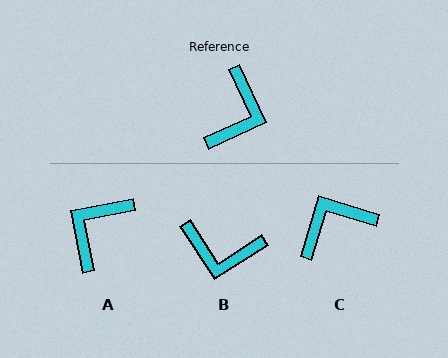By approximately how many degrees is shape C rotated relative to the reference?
Approximately 138 degrees counter-clockwise.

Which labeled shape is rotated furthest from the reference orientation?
A, about 167 degrees away.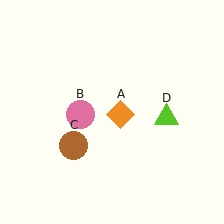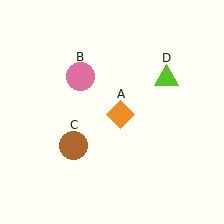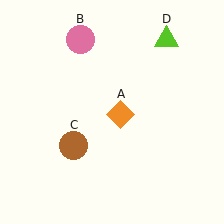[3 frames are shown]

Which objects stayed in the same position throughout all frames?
Orange diamond (object A) and brown circle (object C) remained stationary.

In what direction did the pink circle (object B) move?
The pink circle (object B) moved up.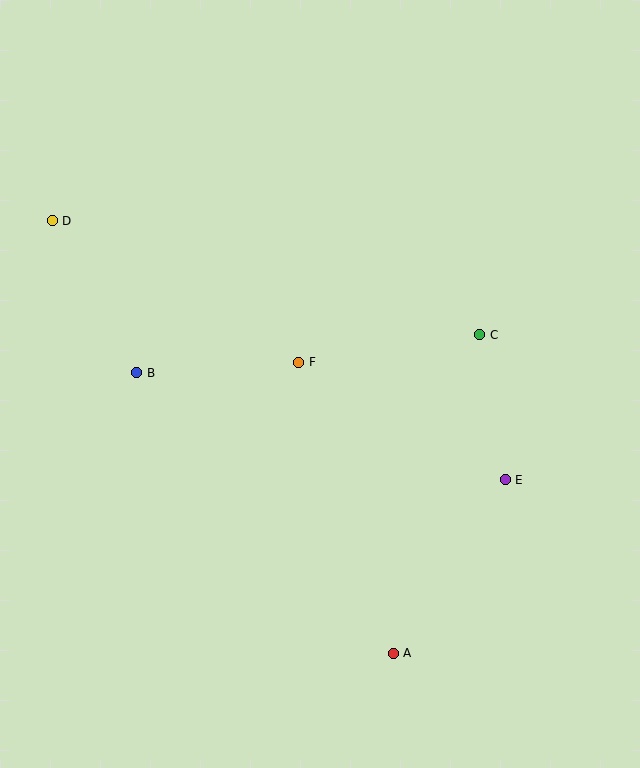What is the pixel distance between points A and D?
The distance between A and D is 551 pixels.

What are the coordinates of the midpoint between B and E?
The midpoint between B and E is at (321, 426).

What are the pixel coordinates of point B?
Point B is at (137, 373).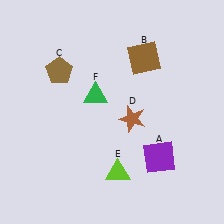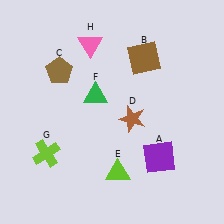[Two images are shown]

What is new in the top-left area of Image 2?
A pink triangle (H) was added in the top-left area of Image 2.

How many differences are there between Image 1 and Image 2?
There are 2 differences between the two images.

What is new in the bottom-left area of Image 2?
A lime cross (G) was added in the bottom-left area of Image 2.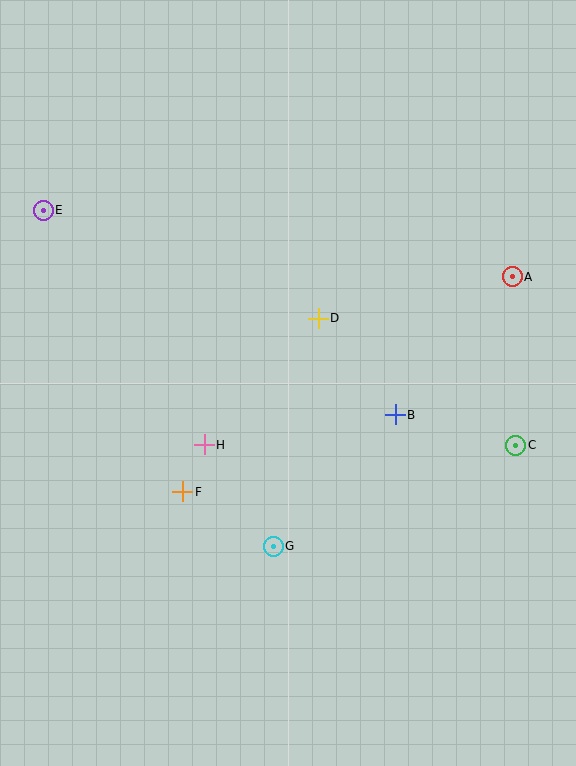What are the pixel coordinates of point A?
Point A is at (512, 277).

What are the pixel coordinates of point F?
Point F is at (183, 492).